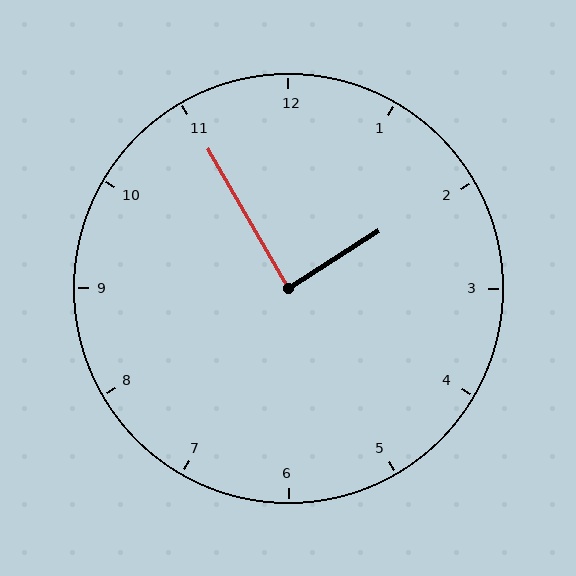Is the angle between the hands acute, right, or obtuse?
It is right.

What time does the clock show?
1:55.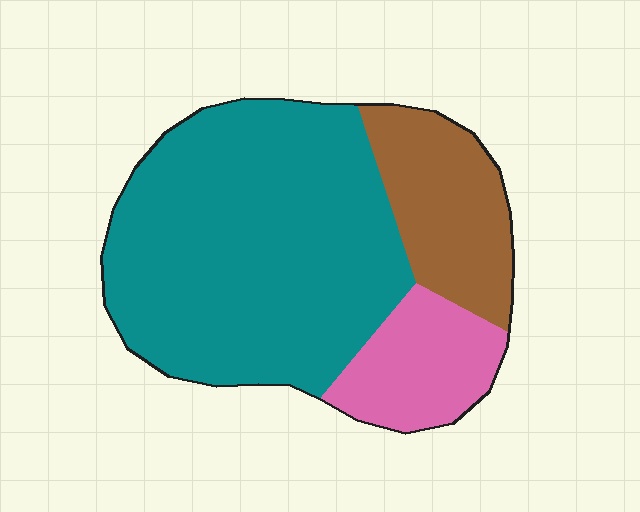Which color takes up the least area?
Pink, at roughly 15%.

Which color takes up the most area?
Teal, at roughly 65%.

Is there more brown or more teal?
Teal.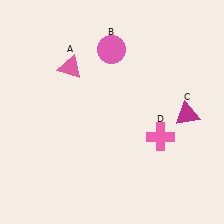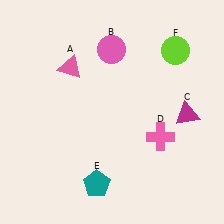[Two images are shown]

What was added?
A teal pentagon (E), a lime circle (F) were added in Image 2.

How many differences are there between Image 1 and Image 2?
There are 2 differences between the two images.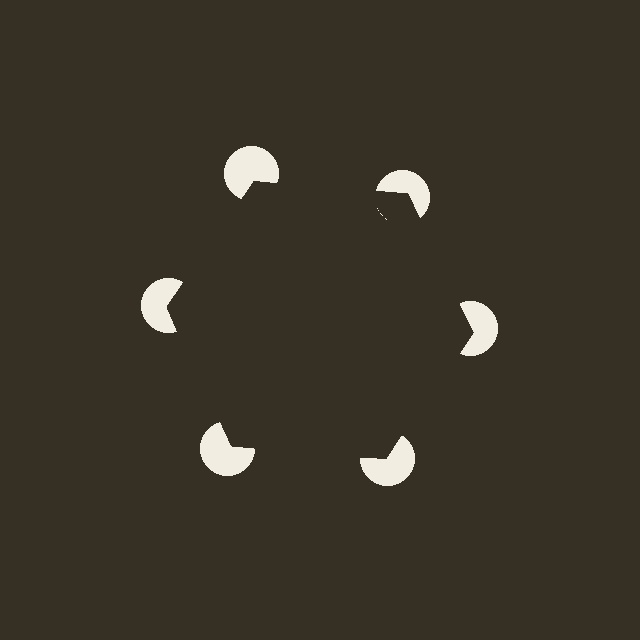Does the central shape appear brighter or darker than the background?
It typically appears slightly darker than the background, even though no actual brightness change is drawn.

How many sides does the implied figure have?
6 sides.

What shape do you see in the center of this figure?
An illusory hexagon — its edges are inferred from the aligned wedge cuts in the pac-man discs, not physically drawn.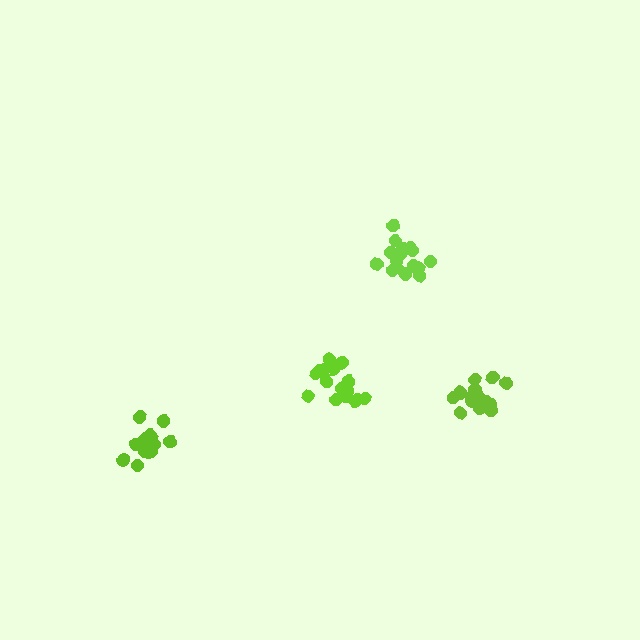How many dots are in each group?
Group 1: 15 dots, Group 2: 20 dots, Group 3: 16 dots, Group 4: 16 dots (67 total).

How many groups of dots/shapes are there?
There are 4 groups.